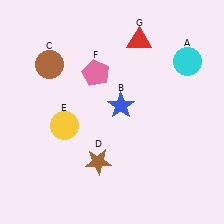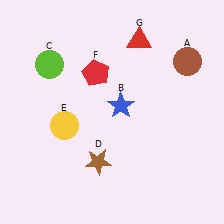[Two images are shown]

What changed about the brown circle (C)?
In Image 1, C is brown. In Image 2, it changed to lime.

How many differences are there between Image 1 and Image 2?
There are 3 differences between the two images.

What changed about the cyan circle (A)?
In Image 1, A is cyan. In Image 2, it changed to brown.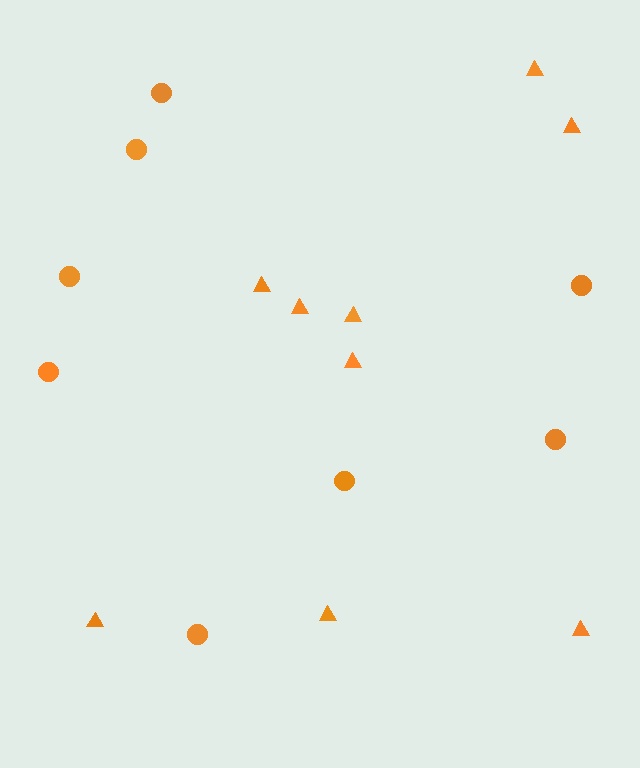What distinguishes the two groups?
There are 2 groups: one group of triangles (9) and one group of circles (8).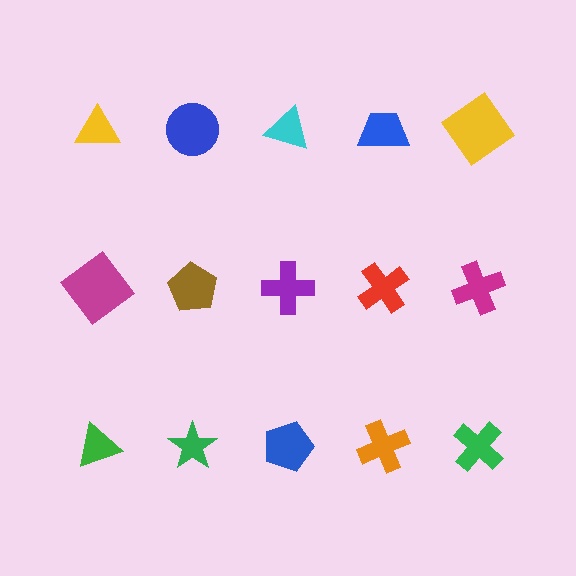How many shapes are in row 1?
5 shapes.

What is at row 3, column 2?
A green star.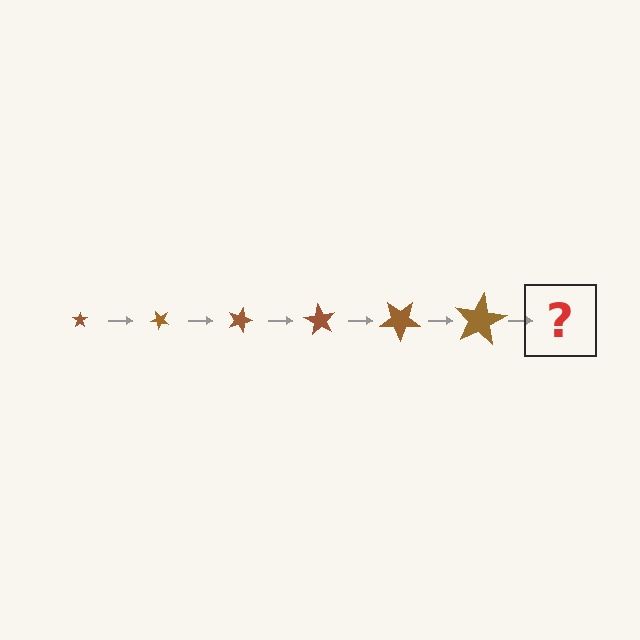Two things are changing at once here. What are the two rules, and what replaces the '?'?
The two rules are that the star grows larger each step and it rotates 45 degrees each step. The '?' should be a star, larger than the previous one and rotated 270 degrees from the start.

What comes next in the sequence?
The next element should be a star, larger than the previous one and rotated 270 degrees from the start.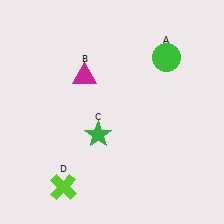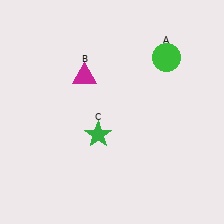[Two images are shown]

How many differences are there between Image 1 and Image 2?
There is 1 difference between the two images.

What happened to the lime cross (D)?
The lime cross (D) was removed in Image 2. It was in the bottom-left area of Image 1.